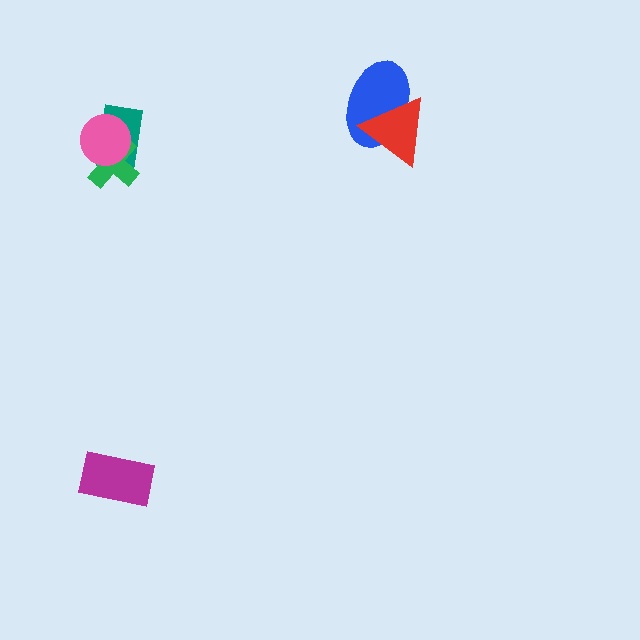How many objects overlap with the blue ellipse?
1 object overlaps with the blue ellipse.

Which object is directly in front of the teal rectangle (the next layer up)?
The green cross is directly in front of the teal rectangle.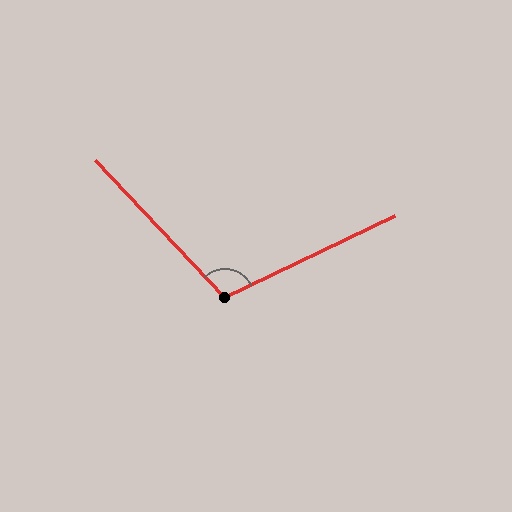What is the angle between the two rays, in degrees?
Approximately 108 degrees.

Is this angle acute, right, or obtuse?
It is obtuse.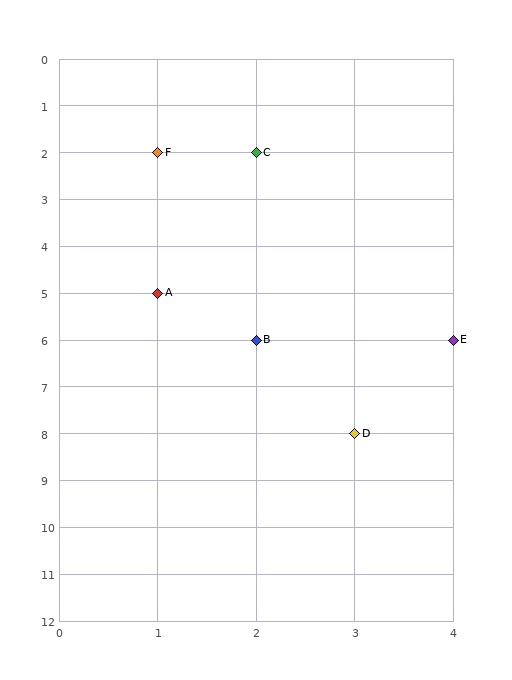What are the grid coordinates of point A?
Point A is at grid coordinates (1, 5).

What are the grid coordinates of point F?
Point F is at grid coordinates (1, 2).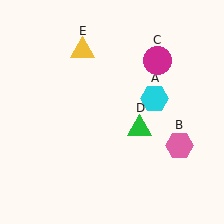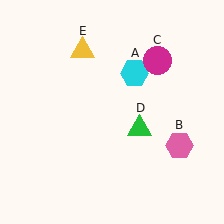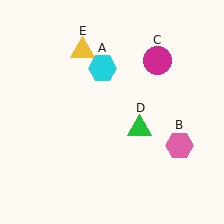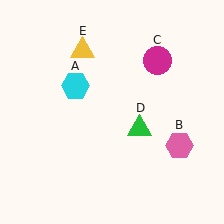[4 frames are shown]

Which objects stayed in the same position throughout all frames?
Pink hexagon (object B) and magenta circle (object C) and green triangle (object D) and yellow triangle (object E) remained stationary.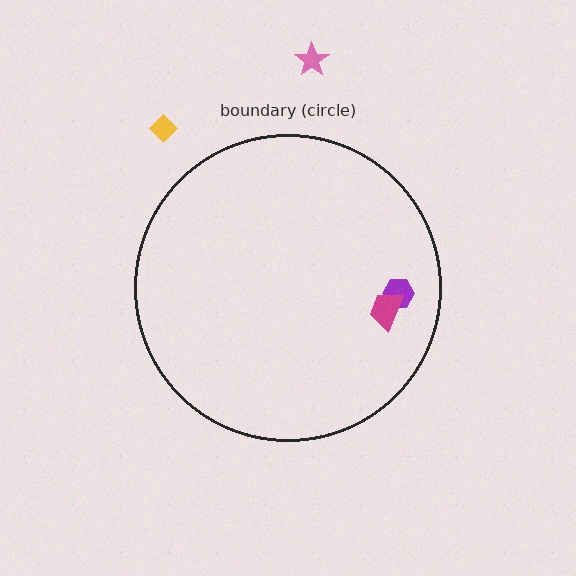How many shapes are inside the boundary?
2 inside, 2 outside.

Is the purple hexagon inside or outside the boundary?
Inside.